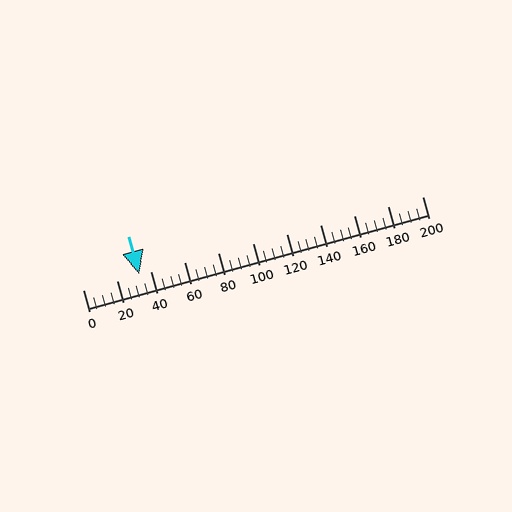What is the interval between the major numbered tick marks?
The major tick marks are spaced 20 units apart.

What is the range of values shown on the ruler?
The ruler shows values from 0 to 200.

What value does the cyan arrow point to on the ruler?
The cyan arrow points to approximately 33.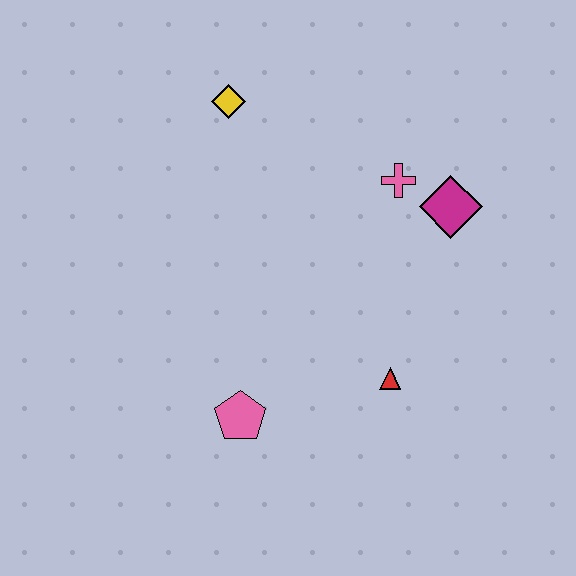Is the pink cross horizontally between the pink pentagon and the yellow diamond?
No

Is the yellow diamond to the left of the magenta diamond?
Yes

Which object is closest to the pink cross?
The magenta diamond is closest to the pink cross.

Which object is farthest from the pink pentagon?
The yellow diamond is farthest from the pink pentagon.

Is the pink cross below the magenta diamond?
No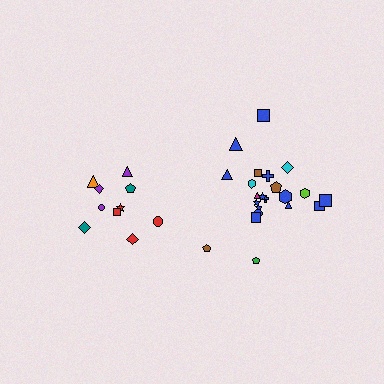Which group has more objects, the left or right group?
The right group.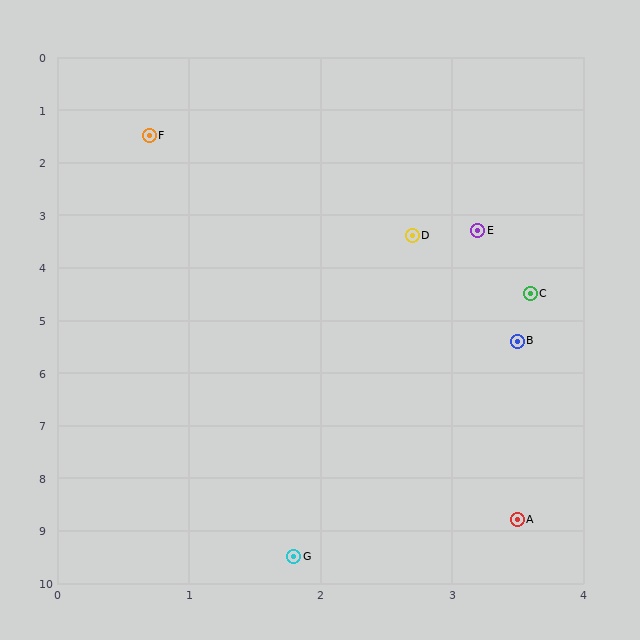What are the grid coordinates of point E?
Point E is at approximately (3.2, 3.3).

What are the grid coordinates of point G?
Point G is at approximately (1.8, 9.5).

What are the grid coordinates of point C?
Point C is at approximately (3.6, 4.5).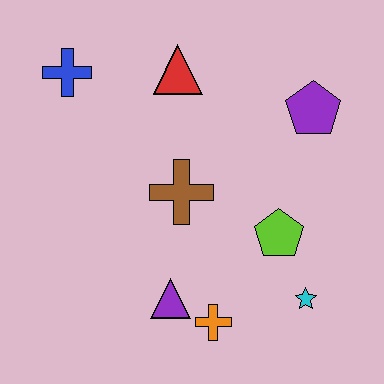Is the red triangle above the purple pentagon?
Yes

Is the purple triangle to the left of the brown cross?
Yes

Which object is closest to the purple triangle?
The orange cross is closest to the purple triangle.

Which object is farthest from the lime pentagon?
The blue cross is farthest from the lime pentagon.